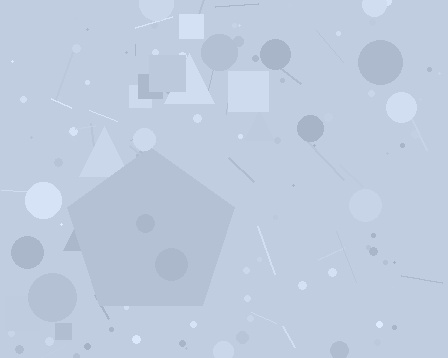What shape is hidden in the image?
A pentagon is hidden in the image.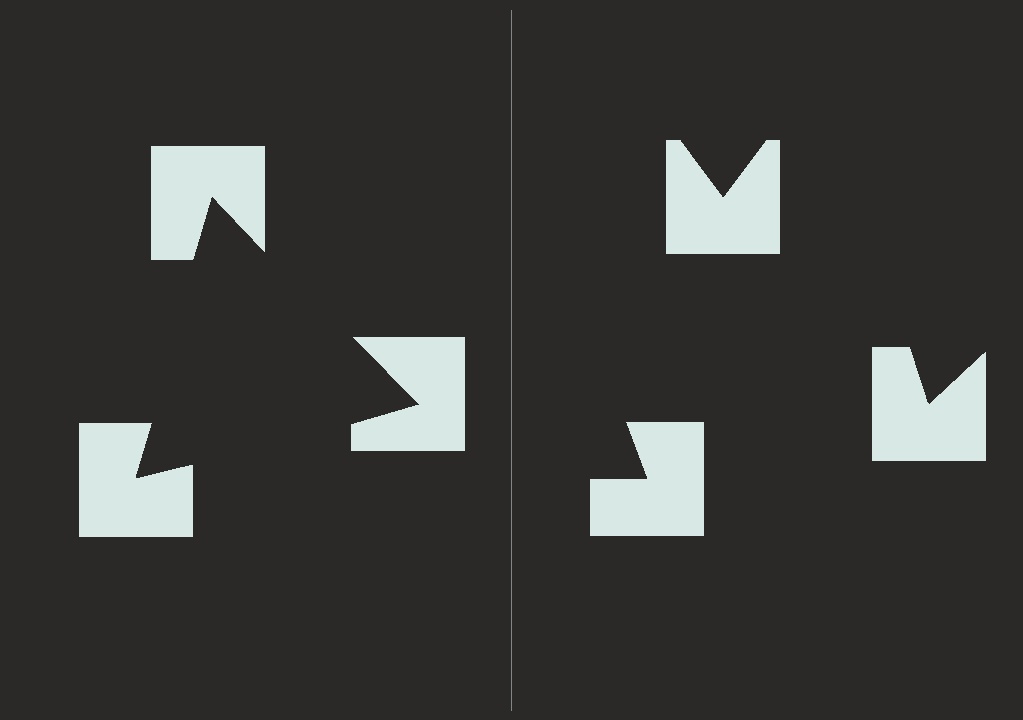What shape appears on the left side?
An illusory triangle.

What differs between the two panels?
The notched squares are positioned identically on both sides; only the wedge orientations differ. On the left they align to a triangle; on the right they are misaligned.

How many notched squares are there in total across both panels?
6 — 3 on each side.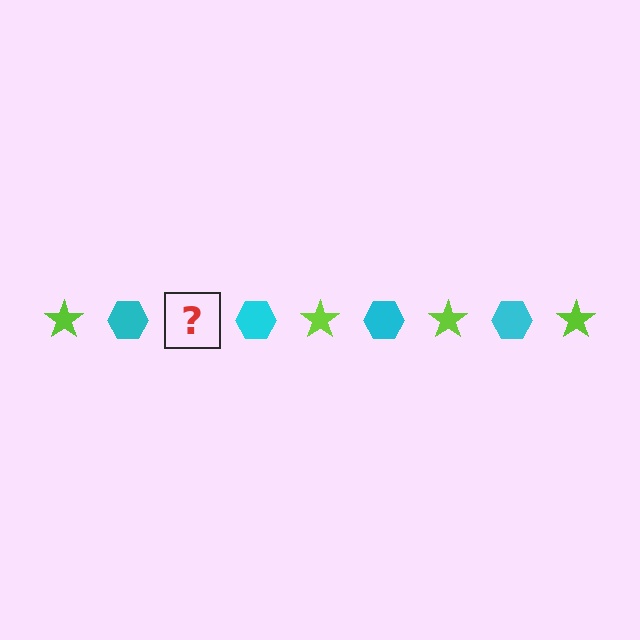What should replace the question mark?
The question mark should be replaced with a lime star.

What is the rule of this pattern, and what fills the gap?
The rule is that the pattern alternates between lime star and cyan hexagon. The gap should be filled with a lime star.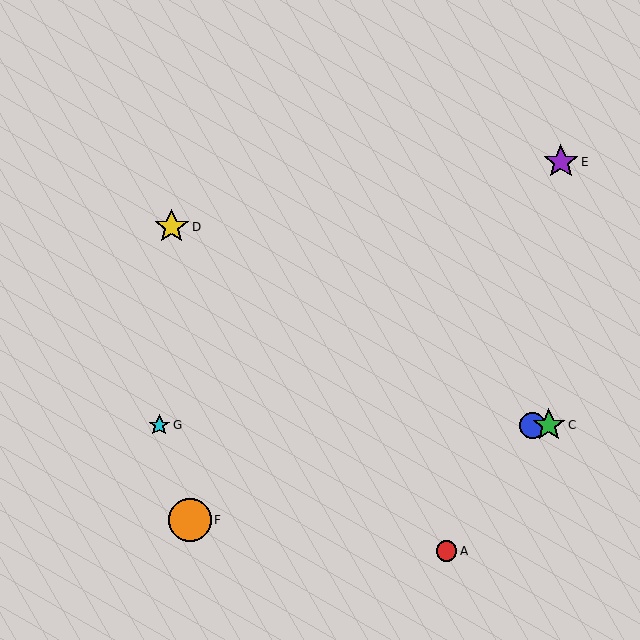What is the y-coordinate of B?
Object B is at y≈425.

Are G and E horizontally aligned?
No, G is at y≈425 and E is at y≈162.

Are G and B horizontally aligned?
Yes, both are at y≈425.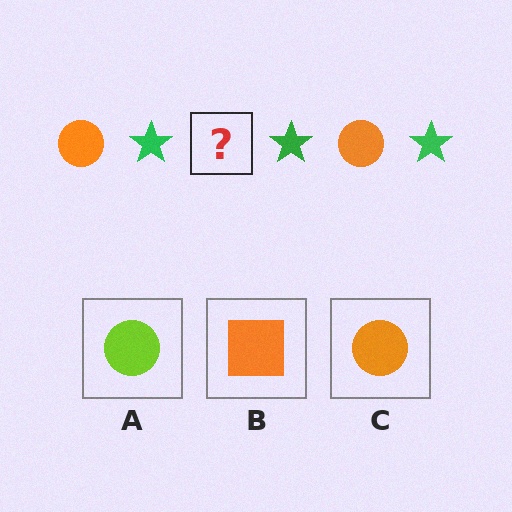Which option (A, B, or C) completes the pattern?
C.